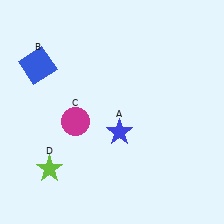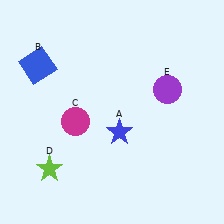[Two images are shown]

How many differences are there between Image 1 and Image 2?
There is 1 difference between the two images.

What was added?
A purple circle (E) was added in Image 2.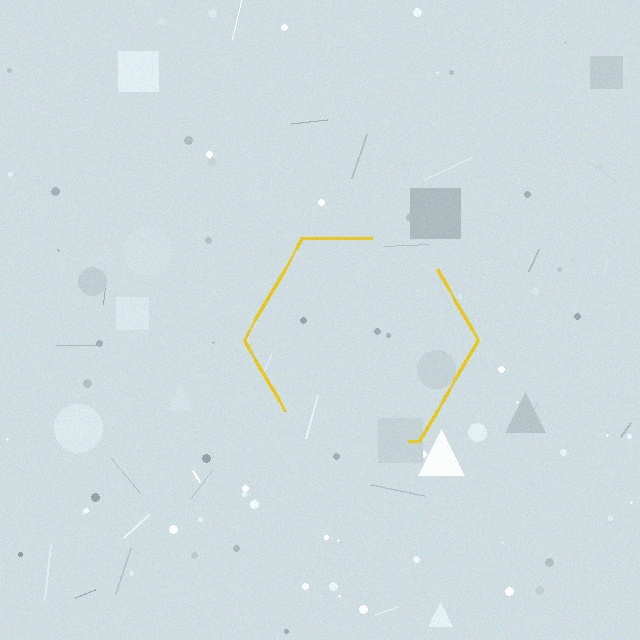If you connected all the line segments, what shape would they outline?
They would outline a hexagon.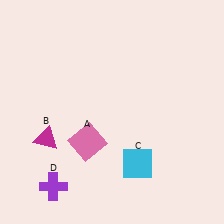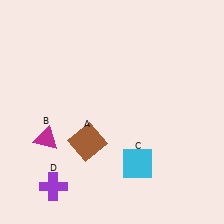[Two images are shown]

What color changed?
The square (A) changed from pink in Image 1 to brown in Image 2.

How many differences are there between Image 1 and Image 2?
There is 1 difference between the two images.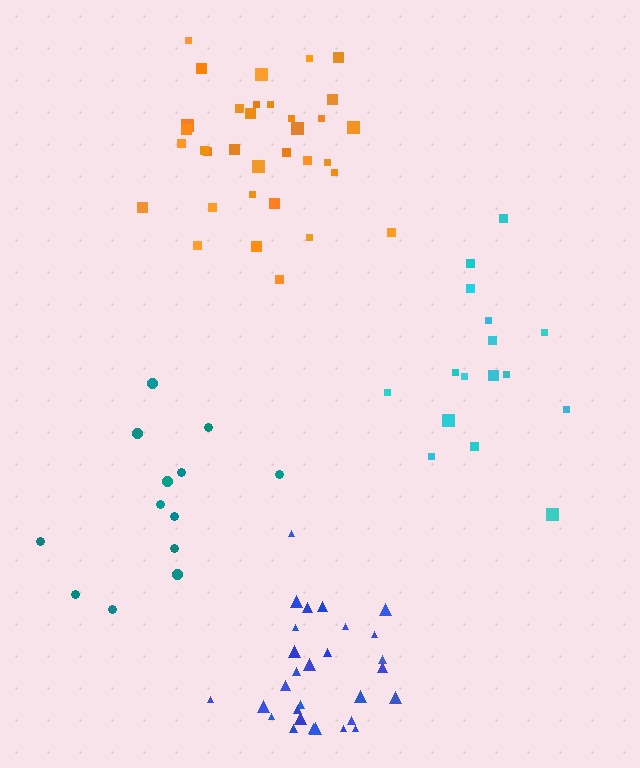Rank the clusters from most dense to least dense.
blue, orange, cyan, teal.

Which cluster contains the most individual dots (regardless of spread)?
Orange (34).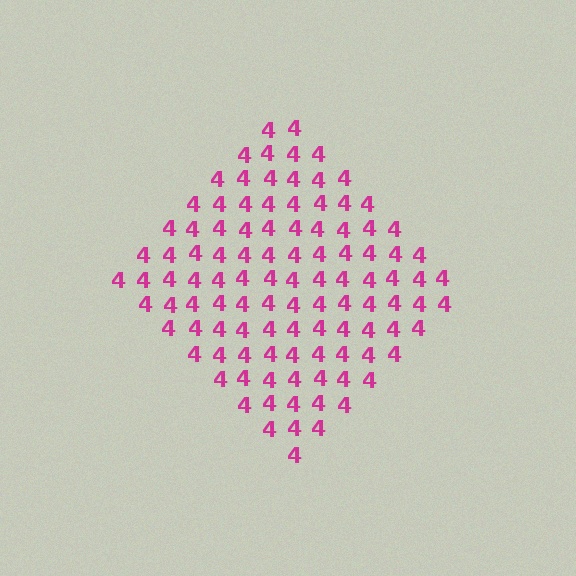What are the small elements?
The small elements are digit 4's.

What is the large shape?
The large shape is a diamond.